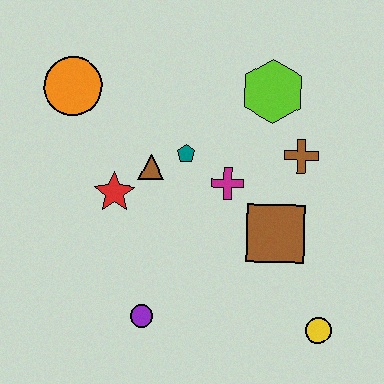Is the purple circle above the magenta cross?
No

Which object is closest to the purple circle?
The red star is closest to the purple circle.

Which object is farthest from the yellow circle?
The orange circle is farthest from the yellow circle.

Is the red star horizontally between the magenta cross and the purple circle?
No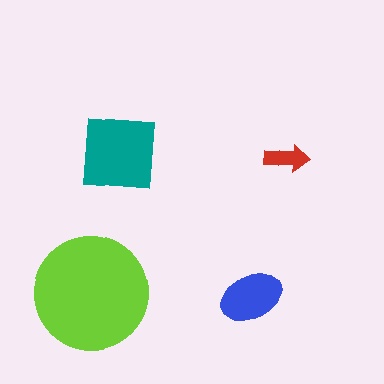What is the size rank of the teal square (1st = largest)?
2nd.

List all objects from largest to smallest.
The lime circle, the teal square, the blue ellipse, the red arrow.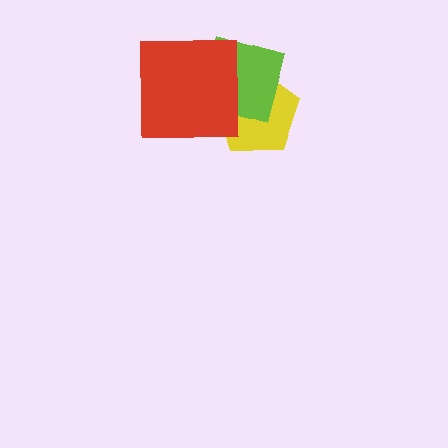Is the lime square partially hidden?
Yes, it is partially covered by another shape.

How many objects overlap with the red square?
2 objects overlap with the red square.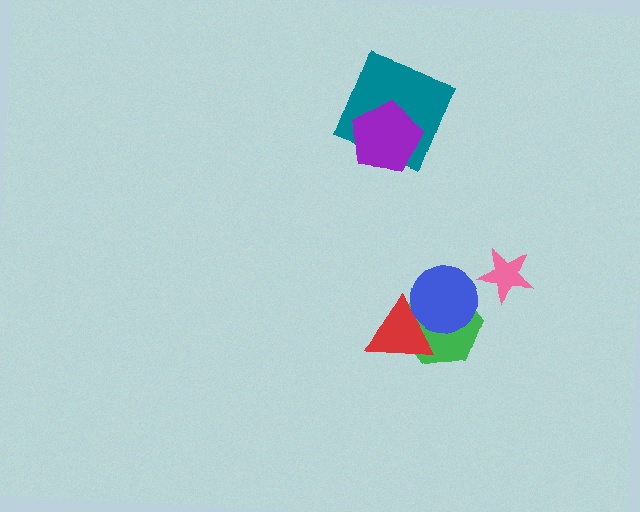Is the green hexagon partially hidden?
Yes, it is partially covered by another shape.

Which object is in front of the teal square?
The purple pentagon is in front of the teal square.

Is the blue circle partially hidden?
No, no other shape covers it.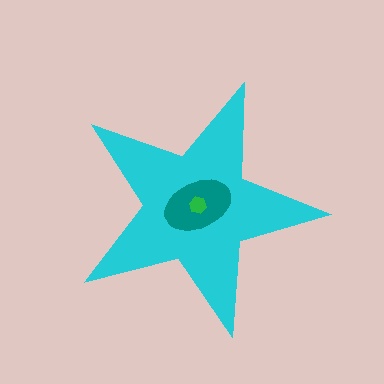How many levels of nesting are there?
3.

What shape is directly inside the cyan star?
The teal ellipse.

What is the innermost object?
The green hexagon.